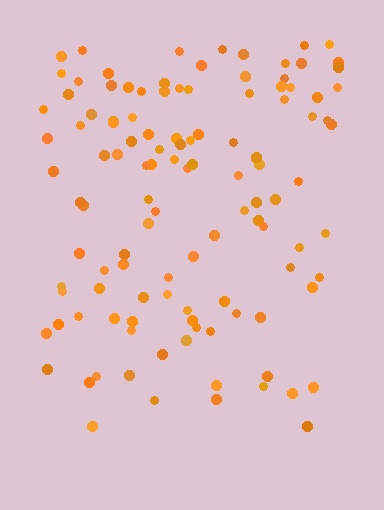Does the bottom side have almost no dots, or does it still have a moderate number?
Still a moderate number, just noticeably fewer than the top.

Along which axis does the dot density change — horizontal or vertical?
Vertical.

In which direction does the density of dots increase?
From bottom to top, with the top side densest.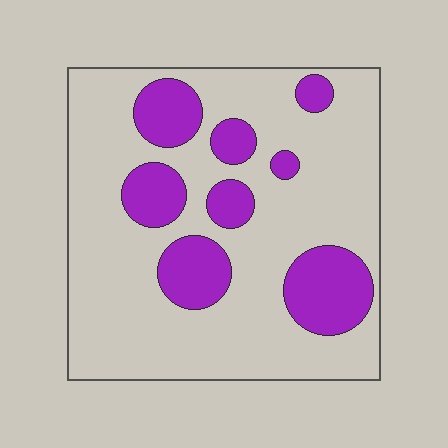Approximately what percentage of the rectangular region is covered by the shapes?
Approximately 25%.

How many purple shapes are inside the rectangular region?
8.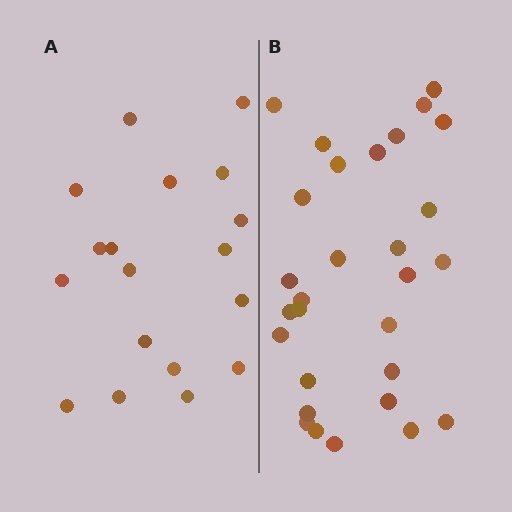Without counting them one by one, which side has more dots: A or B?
Region B (the right region) has more dots.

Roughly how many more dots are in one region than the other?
Region B has roughly 12 or so more dots than region A.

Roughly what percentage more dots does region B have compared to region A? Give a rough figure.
About 60% more.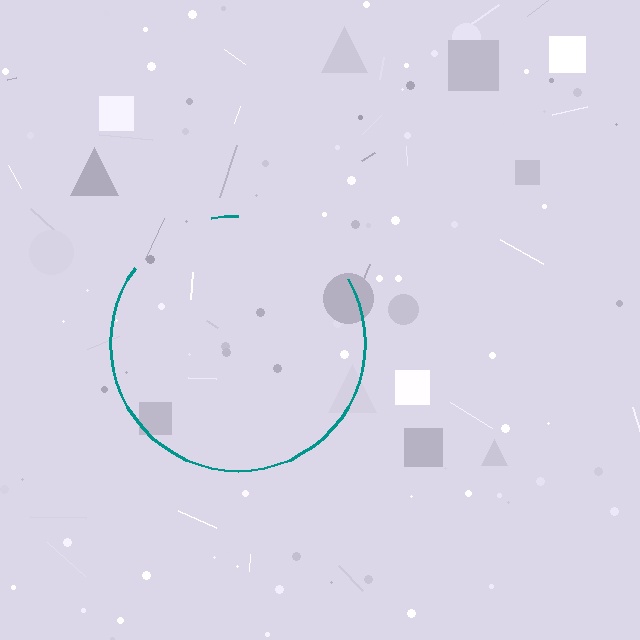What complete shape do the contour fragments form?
The contour fragments form a circle.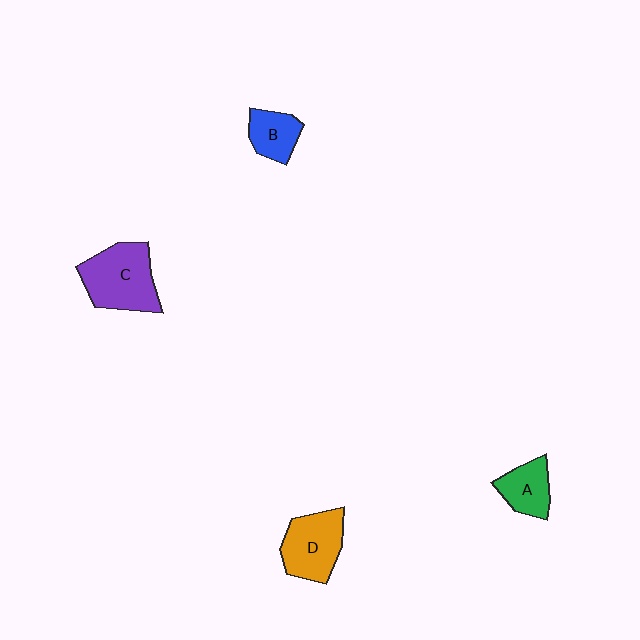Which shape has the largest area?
Shape C (purple).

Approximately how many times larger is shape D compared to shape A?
Approximately 1.5 times.